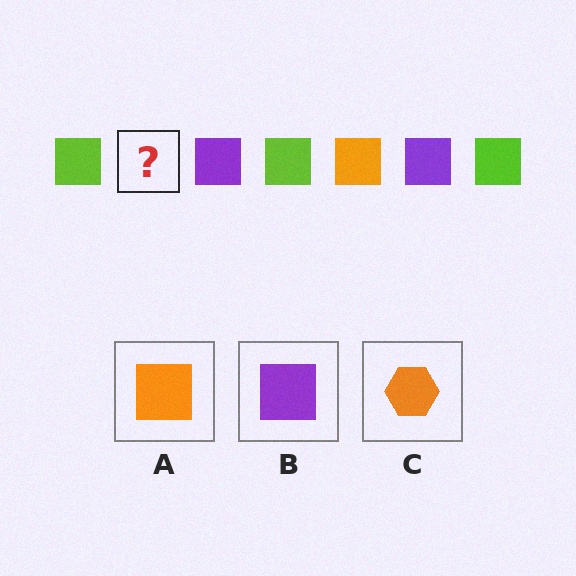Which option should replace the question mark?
Option A.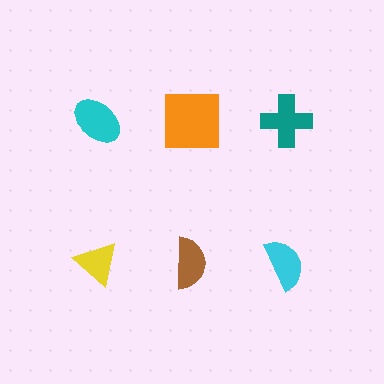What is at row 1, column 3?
A teal cross.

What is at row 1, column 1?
A cyan ellipse.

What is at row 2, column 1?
A yellow triangle.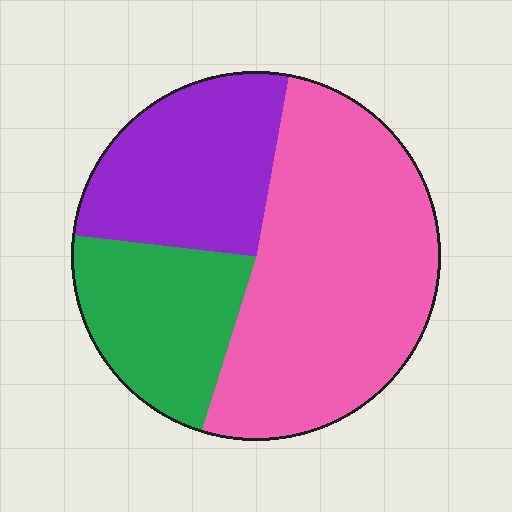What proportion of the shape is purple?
Purple takes up between a sixth and a third of the shape.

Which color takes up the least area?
Green, at roughly 20%.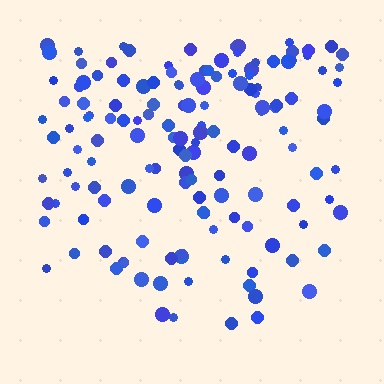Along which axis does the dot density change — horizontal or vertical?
Vertical.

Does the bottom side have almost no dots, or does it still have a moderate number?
Still a moderate number, just noticeably fewer than the top.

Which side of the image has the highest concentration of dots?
The top.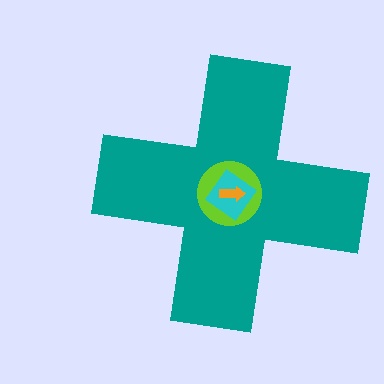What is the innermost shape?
The orange arrow.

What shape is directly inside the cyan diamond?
The orange arrow.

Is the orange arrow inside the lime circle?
Yes.